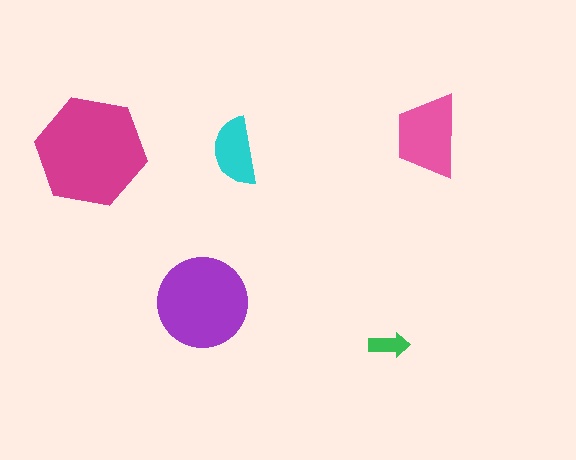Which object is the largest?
The magenta hexagon.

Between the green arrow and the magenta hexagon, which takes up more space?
The magenta hexagon.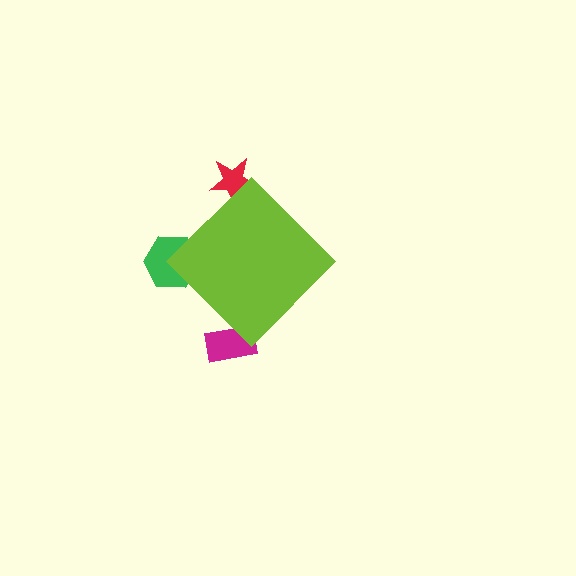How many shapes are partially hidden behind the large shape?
3 shapes are partially hidden.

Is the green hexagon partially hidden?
Yes, the green hexagon is partially hidden behind the lime diamond.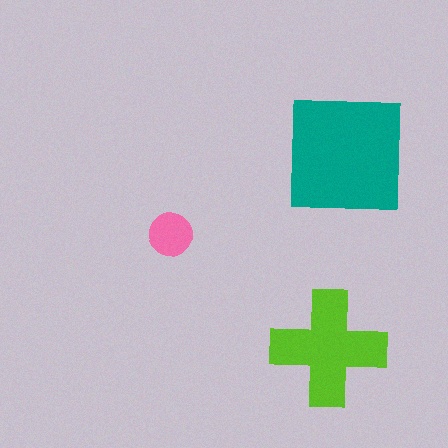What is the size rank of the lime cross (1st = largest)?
2nd.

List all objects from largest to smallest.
The teal square, the lime cross, the pink circle.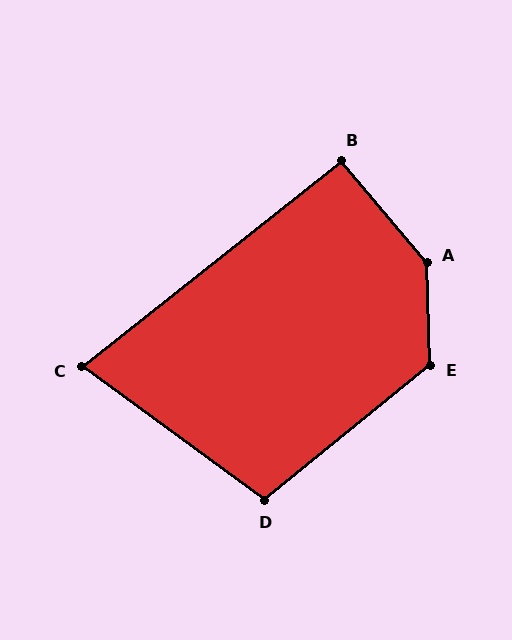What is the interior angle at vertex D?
Approximately 105 degrees (obtuse).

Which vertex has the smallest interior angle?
C, at approximately 75 degrees.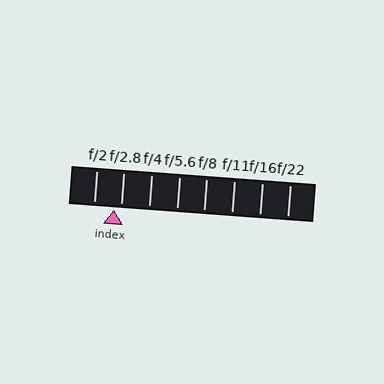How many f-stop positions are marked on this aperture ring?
There are 8 f-stop positions marked.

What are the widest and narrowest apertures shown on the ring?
The widest aperture shown is f/2 and the narrowest is f/22.